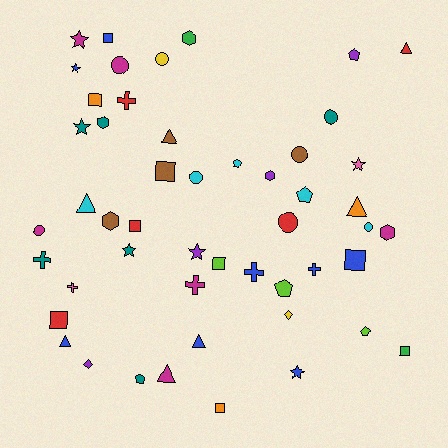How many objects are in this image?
There are 50 objects.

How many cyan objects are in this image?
There are 5 cyan objects.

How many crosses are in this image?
There are 6 crosses.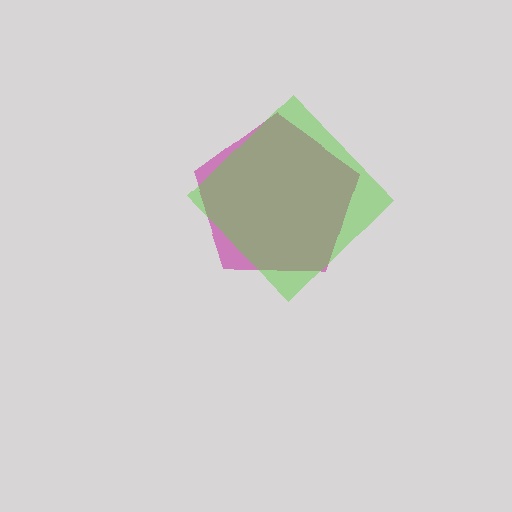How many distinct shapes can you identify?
There are 2 distinct shapes: a magenta pentagon, a lime diamond.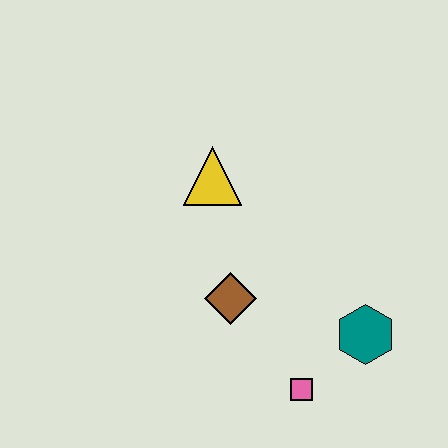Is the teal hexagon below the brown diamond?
Yes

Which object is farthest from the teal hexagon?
The yellow triangle is farthest from the teal hexagon.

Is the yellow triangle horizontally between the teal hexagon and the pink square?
No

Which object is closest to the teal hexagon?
The pink square is closest to the teal hexagon.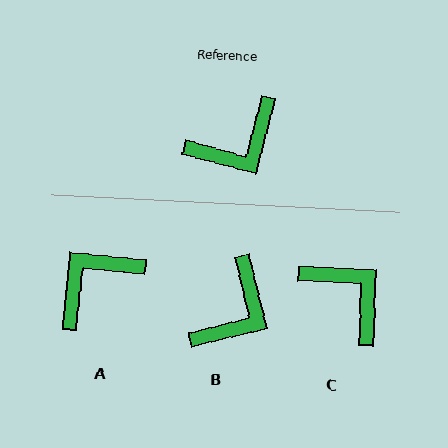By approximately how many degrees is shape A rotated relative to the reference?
Approximately 171 degrees clockwise.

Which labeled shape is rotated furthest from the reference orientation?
A, about 171 degrees away.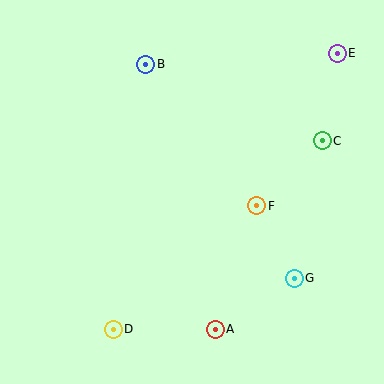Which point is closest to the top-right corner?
Point E is closest to the top-right corner.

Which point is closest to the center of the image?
Point F at (257, 206) is closest to the center.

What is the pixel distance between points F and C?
The distance between F and C is 92 pixels.